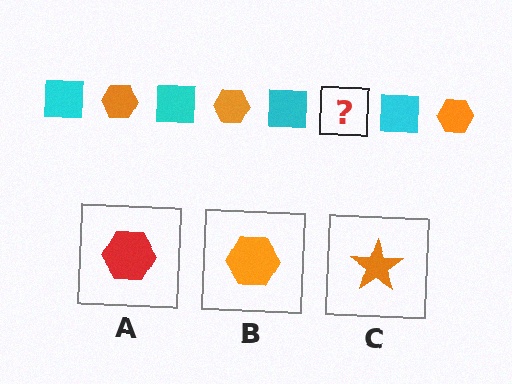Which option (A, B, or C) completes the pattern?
B.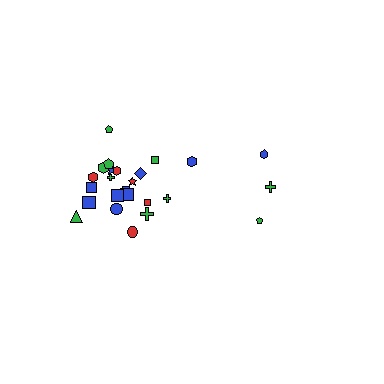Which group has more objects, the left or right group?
The left group.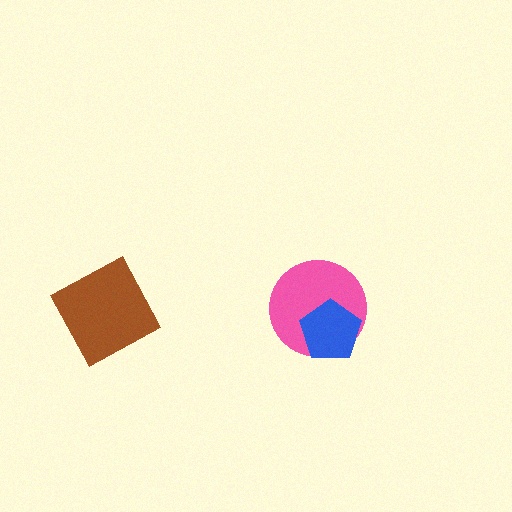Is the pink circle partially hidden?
Yes, it is partially covered by another shape.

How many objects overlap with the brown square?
0 objects overlap with the brown square.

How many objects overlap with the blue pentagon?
1 object overlaps with the blue pentagon.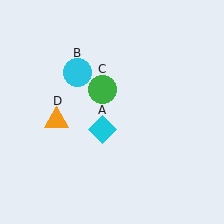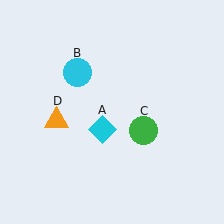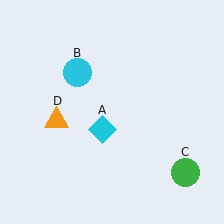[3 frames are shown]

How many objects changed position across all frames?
1 object changed position: green circle (object C).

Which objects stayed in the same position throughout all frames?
Cyan diamond (object A) and cyan circle (object B) and orange triangle (object D) remained stationary.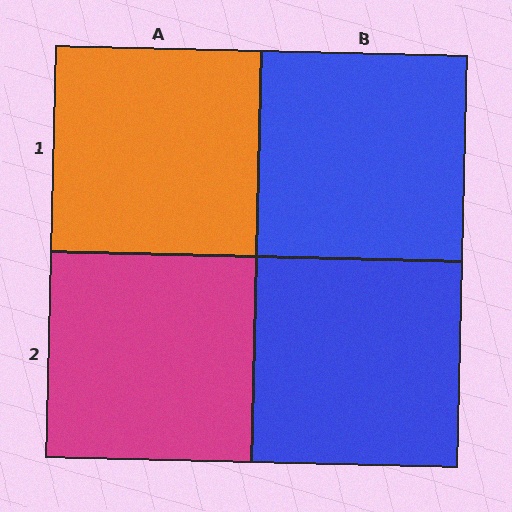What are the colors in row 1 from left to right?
Orange, blue.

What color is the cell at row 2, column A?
Magenta.